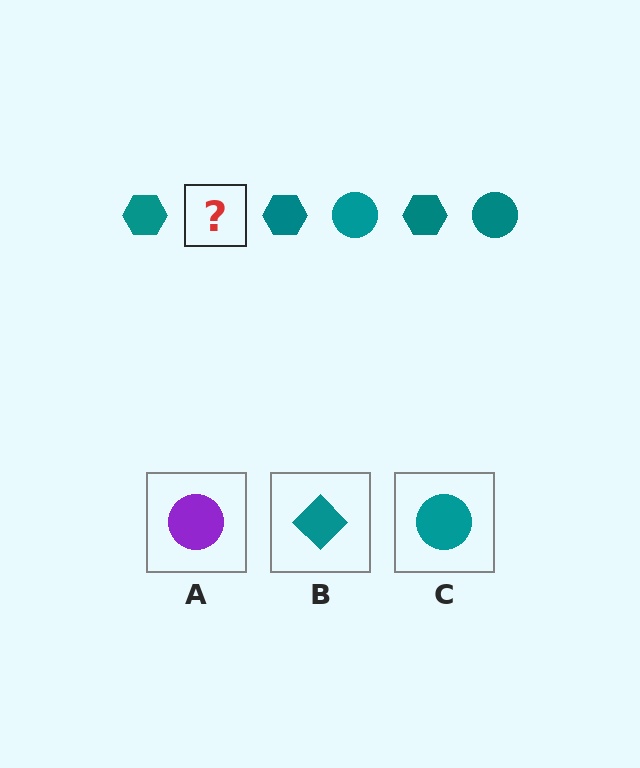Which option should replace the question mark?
Option C.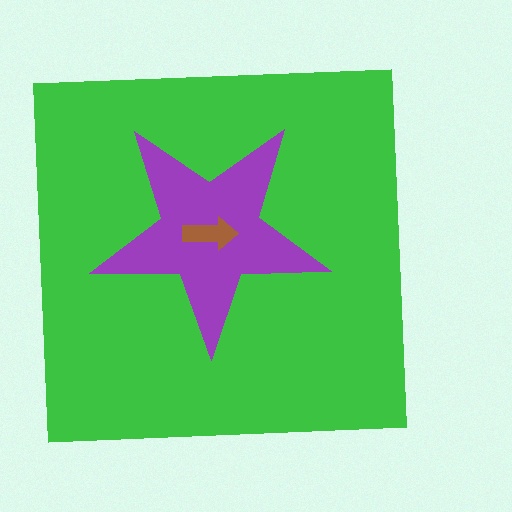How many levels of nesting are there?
3.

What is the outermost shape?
The green square.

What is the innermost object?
The brown arrow.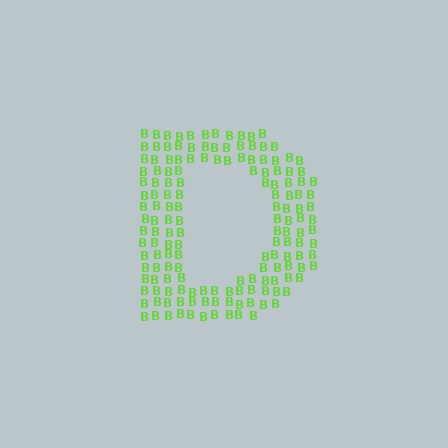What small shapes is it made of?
It is made of small letter B's.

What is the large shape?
The large shape is the letter D.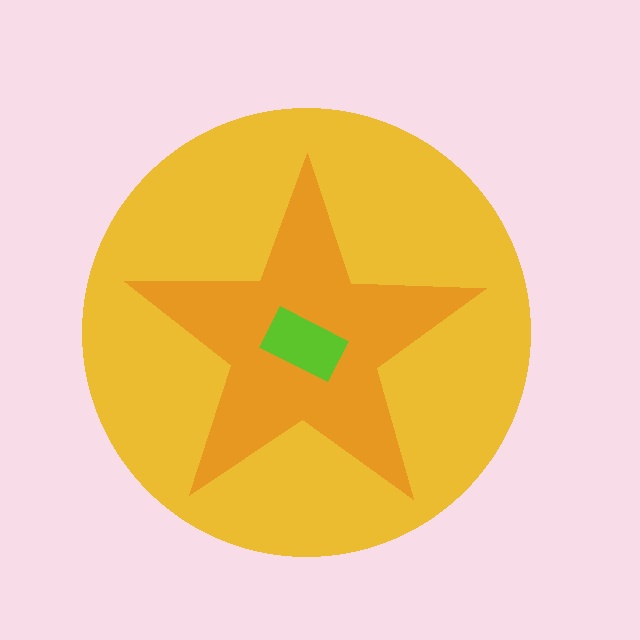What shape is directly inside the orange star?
The lime rectangle.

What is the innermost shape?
The lime rectangle.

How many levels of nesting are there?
3.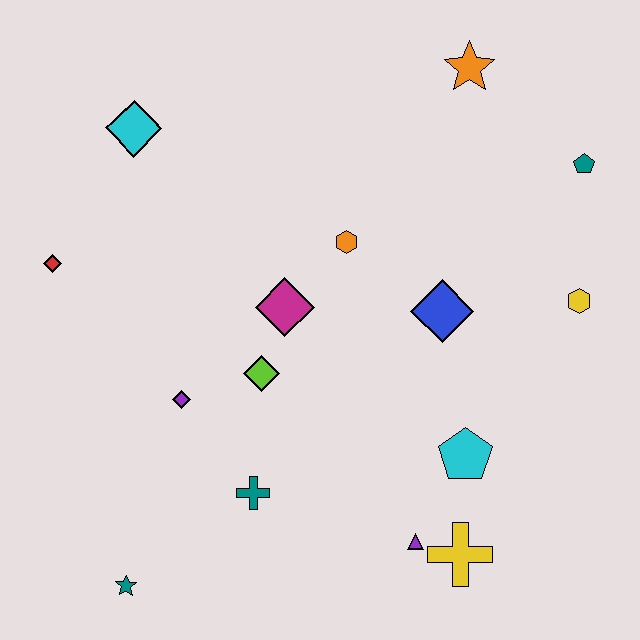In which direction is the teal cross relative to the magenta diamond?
The teal cross is below the magenta diamond.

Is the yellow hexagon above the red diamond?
No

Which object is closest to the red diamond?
The cyan diamond is closest to the red diamond.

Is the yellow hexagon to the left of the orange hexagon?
No